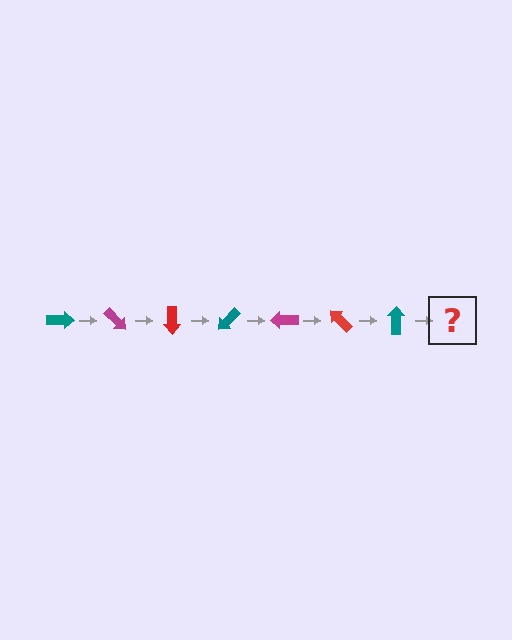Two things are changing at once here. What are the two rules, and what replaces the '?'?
The two rules are that it rotates 45 degrees each step and the color cycles through teal, magenta, and red. The '?' should be a magenta arrow, rotated 315 degrees from the start.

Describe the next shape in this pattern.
It should be a magenta arrow, rotated 315 degrees from the start.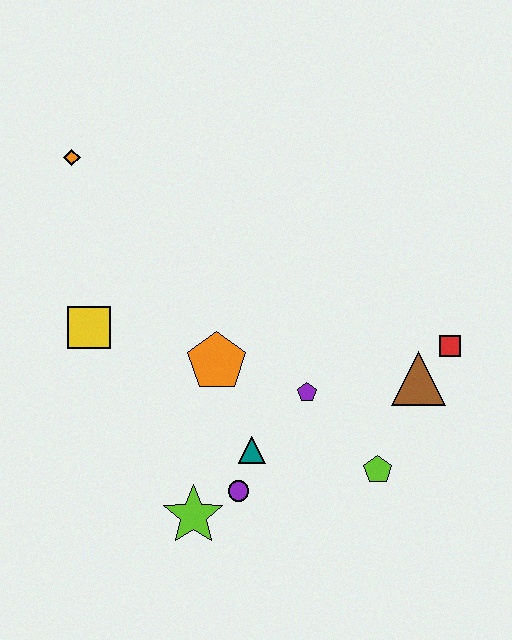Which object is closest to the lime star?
The purple circle is closest to the lime star.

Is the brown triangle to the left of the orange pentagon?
No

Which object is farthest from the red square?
The orange diamond is farthest from the red square.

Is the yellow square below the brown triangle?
No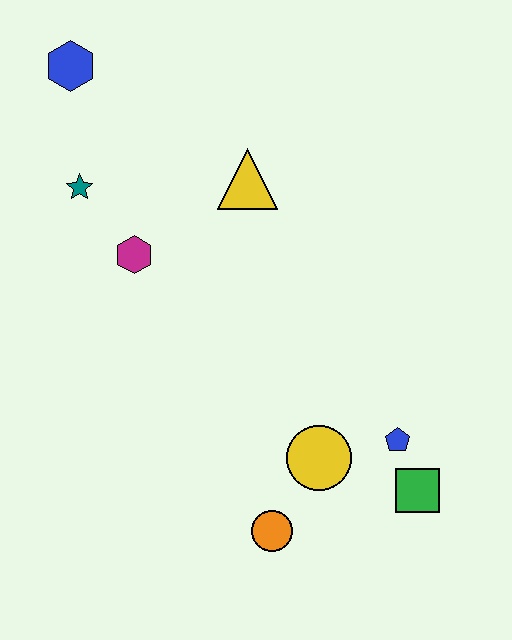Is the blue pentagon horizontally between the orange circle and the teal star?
No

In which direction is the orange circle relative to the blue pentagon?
The orange circle is to the left of the blue pentagon.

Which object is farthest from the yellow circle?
The blue hexagon is farthest from the yellow circle.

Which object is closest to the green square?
The blue pentagon is closest to the green square.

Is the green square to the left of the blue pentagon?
No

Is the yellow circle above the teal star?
No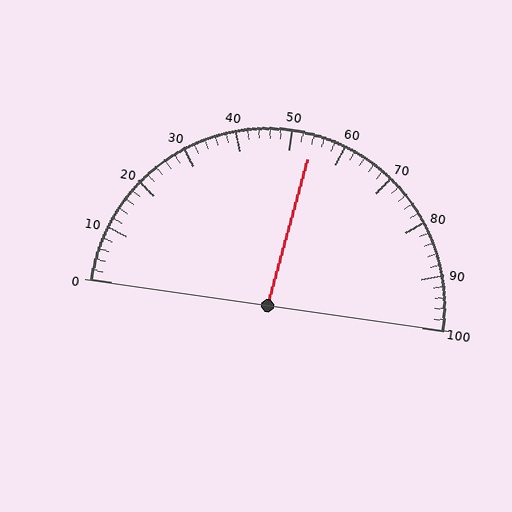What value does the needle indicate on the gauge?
The needle indicates approximately 54.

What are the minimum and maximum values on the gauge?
The gauge ranges from 0 to 100.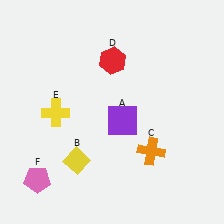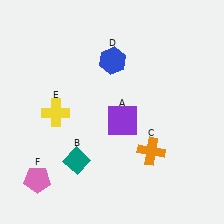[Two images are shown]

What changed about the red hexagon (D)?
In Image 1, D is red. In Image 2, it changed to blue.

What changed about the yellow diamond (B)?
In Image 1, B is yellow. In Image 2, it changed to teal.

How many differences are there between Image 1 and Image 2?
There are 2 differences between the two images.